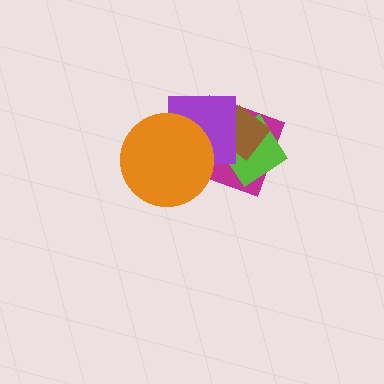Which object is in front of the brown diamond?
The purple square is in front of the brown diamond.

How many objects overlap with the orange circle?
2 objects overlap with the orange circle.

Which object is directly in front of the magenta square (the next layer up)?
The lime diamond is directly in front of the magenta square.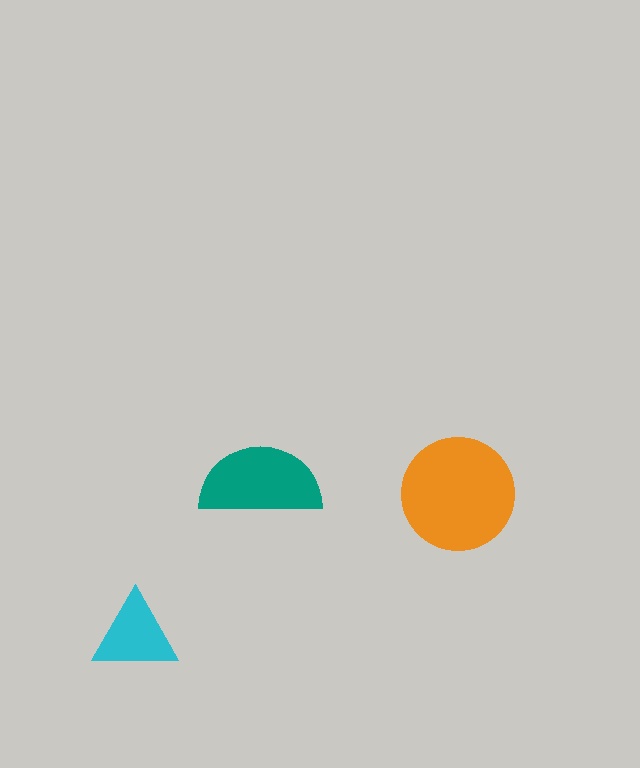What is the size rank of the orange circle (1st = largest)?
1st.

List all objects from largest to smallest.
The orange circle, the teal semicircle, the cyan triangle.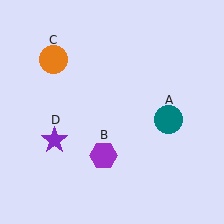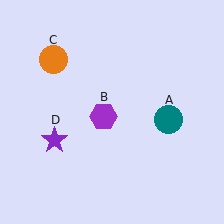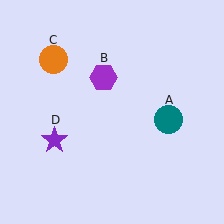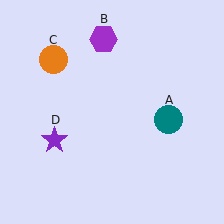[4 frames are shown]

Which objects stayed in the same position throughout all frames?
Teal circle (object A) and orange circle (object C) and purple star (object D) remained stationary.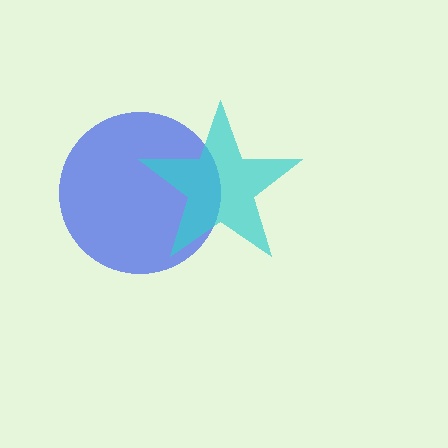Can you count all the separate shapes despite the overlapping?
Yes, there are 2 separate shapes.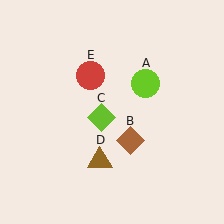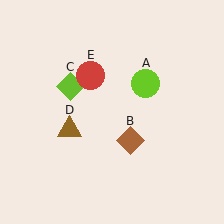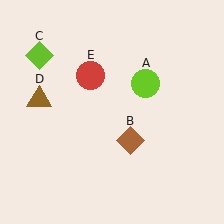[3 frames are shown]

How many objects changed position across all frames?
2 objects changed position: lime diamond (object C), brown triangle (object D).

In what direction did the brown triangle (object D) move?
The brown triangle (object D) moved up and to the left.